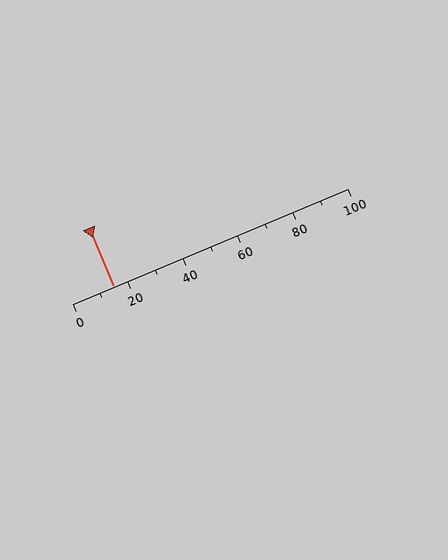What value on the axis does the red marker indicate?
The marker indicates approximately 15.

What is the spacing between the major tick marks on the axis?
The major ticks are spaced 20 apart.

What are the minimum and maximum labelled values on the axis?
The axis runs from 0 to 100.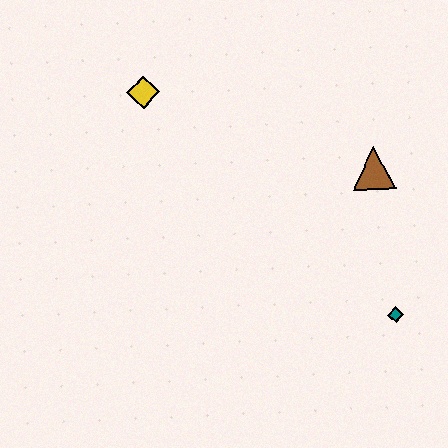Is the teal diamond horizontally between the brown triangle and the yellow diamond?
No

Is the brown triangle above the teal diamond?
Yes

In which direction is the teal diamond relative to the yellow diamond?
The teal diamond is to the right of the yellow diamond.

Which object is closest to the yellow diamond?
The brown triangle is closest to the yellow diamond.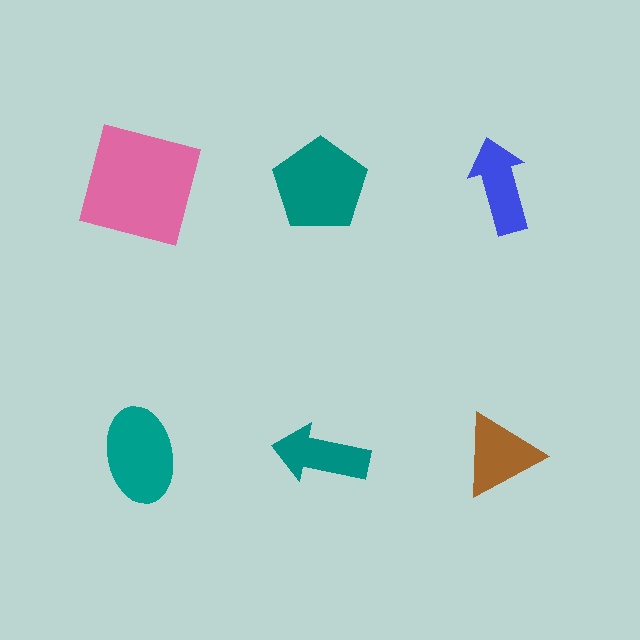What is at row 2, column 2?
A teal arrow.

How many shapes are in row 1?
3 shapes.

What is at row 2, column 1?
A teal ellipse.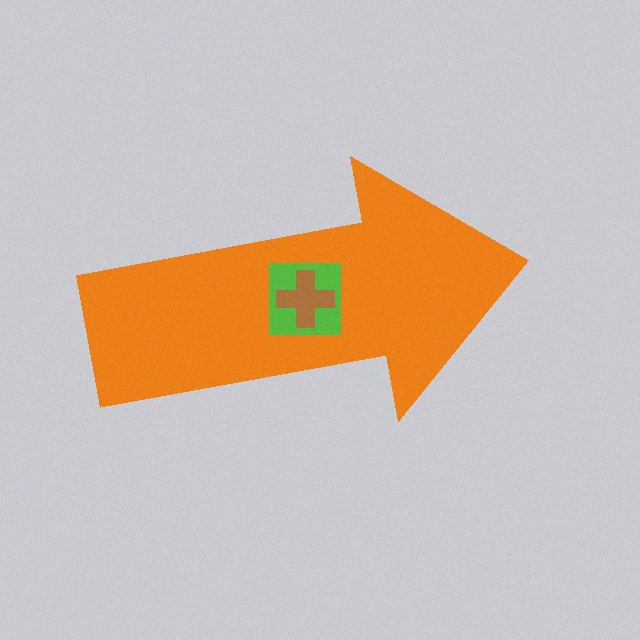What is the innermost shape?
The brown cross.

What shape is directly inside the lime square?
The brown cross.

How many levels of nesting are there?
3.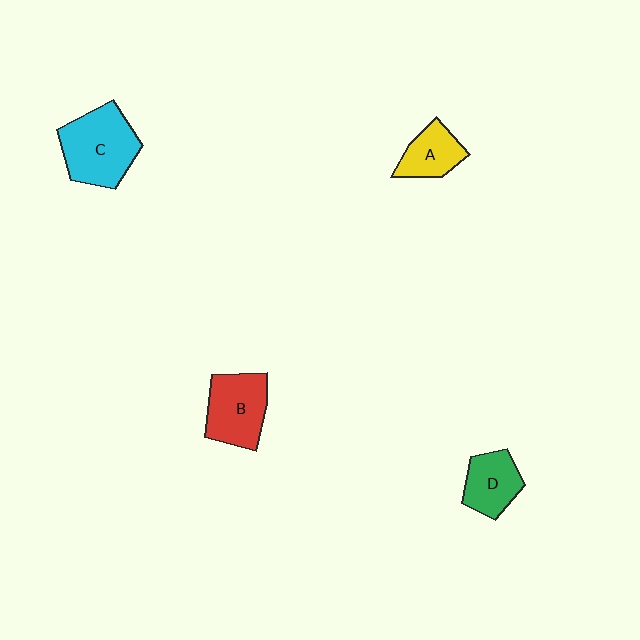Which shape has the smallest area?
Shape A (yellow).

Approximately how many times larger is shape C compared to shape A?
Approximately 1.8 times.